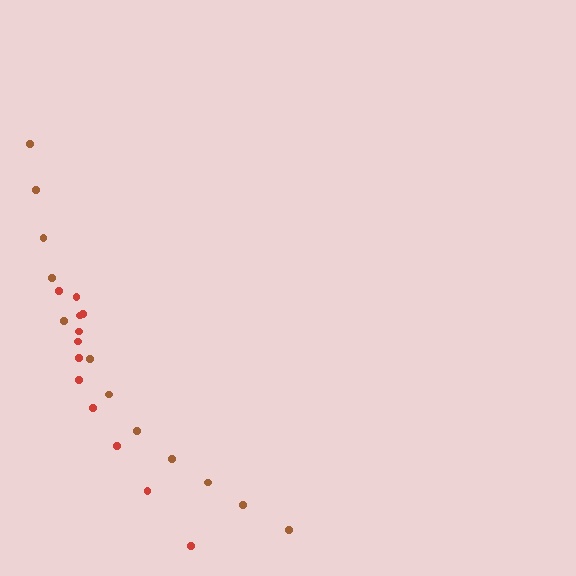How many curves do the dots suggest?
There are 2 distinct paths.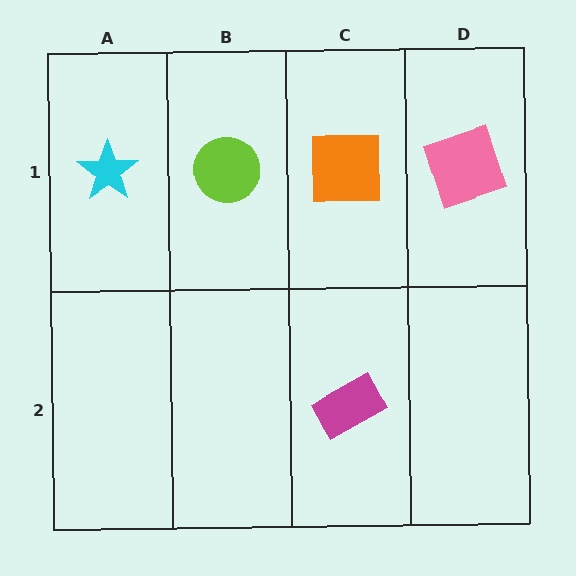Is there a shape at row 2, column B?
No, that cell is empty.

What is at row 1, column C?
An orange square.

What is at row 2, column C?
A magenta rectangle.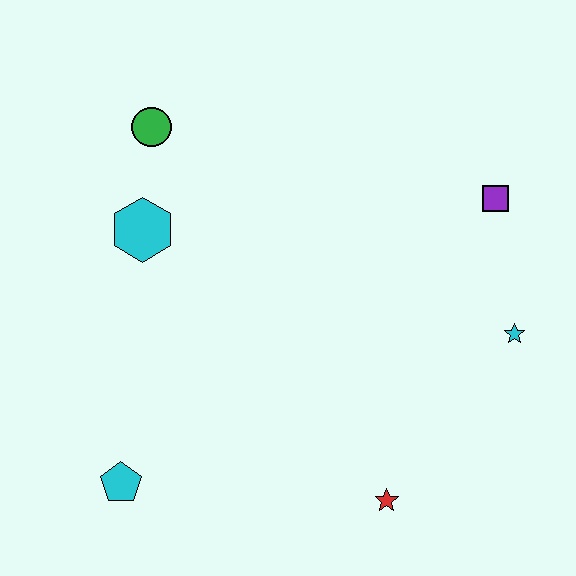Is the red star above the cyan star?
No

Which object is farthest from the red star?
The green circle is farthest from the red star.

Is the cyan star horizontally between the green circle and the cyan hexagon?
No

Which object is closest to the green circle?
The cyan hexagon is closest to the green circle.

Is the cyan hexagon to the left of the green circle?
Yes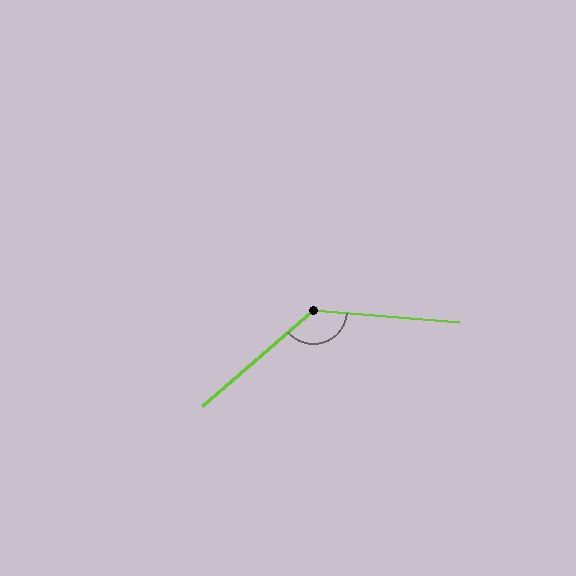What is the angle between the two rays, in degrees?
Approximately 135 degrees.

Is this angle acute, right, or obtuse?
It is obtuse.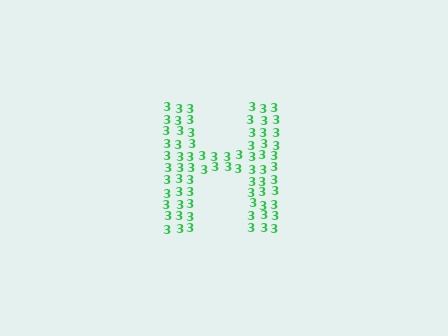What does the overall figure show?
The overall figure shows the letter H.